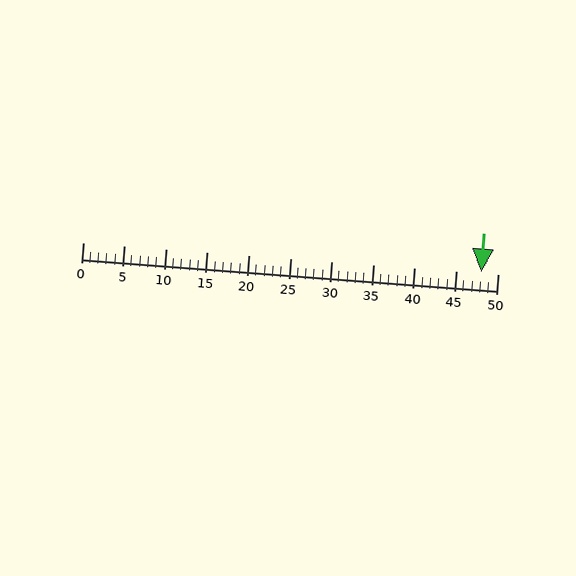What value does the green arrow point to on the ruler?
The green arrow points to approximately 48.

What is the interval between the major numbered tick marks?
The major tick marks are spaced 5 units apart.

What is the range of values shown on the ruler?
The ruler shows values from 0 to 50.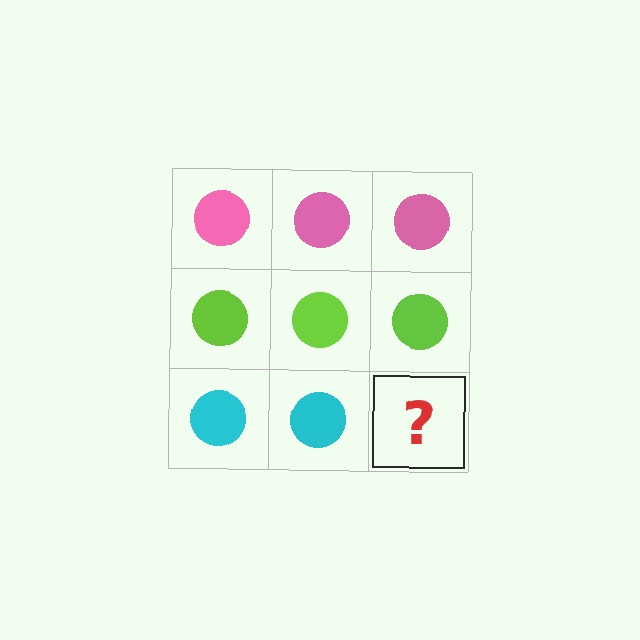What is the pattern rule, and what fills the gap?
The rule is that each row has a consistent color. The gap should be filled with a cyan circle.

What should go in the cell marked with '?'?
The missing cell should contain a cyan circle.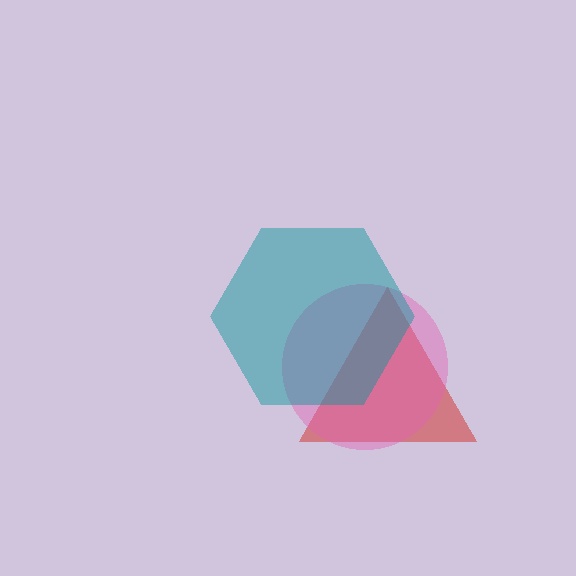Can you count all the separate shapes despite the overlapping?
Yes, there are 3 separate shapes.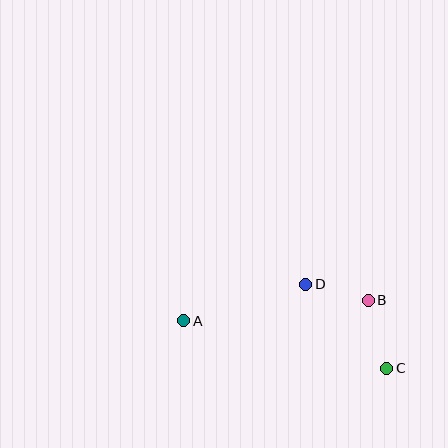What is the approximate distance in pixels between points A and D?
The distance between A and D is approximately 127 pixels.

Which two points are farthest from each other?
Points A and C are farthest from each other.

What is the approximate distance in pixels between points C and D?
The distance between C and D is approximately 117 pixels.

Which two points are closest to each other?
Points B and D are closest to each other.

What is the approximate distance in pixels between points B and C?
The distance between B and C is approximately 70 pixels.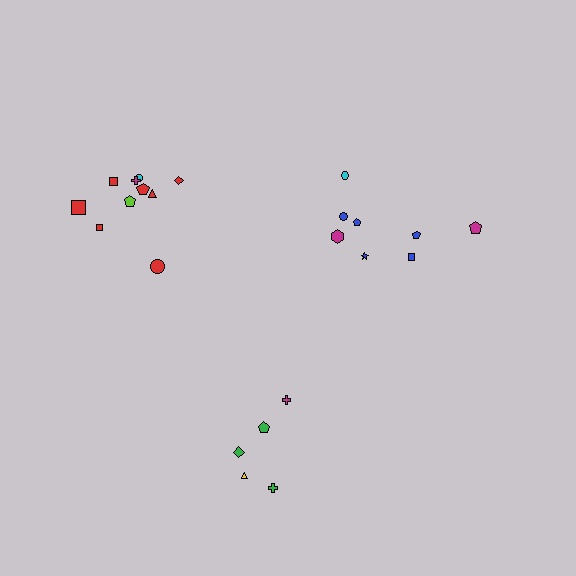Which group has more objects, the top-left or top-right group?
The top-left group.